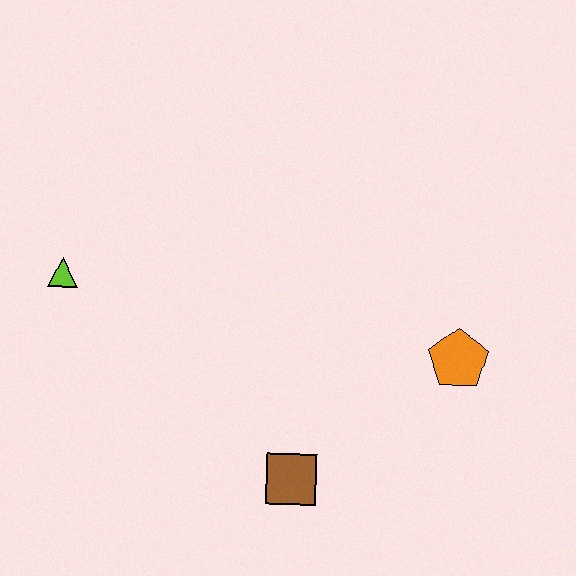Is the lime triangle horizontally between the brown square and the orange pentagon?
No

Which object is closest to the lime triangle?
The brown square is closest to the lime triangle.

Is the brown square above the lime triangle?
No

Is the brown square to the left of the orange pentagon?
Yes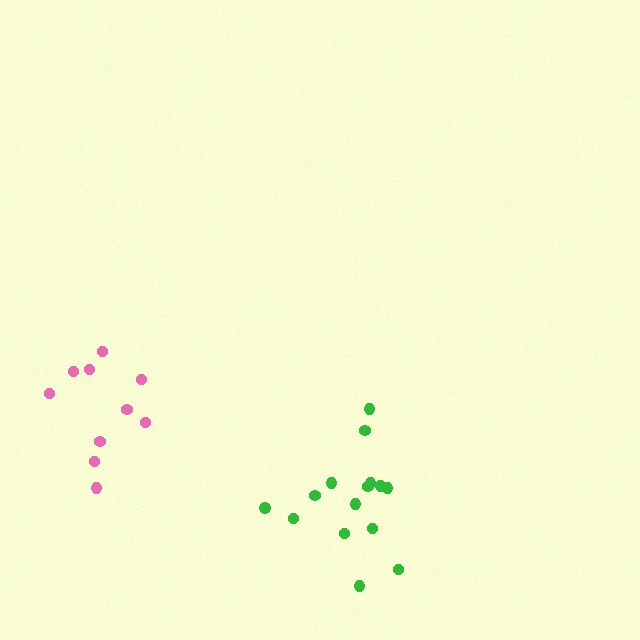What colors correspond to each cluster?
The clusters are colored: green, pink.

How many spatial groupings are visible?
There are 2 spatial groupings.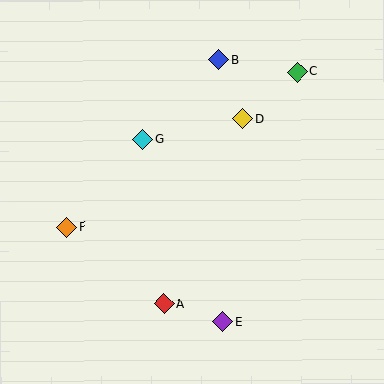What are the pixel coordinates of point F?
Point F is at (67, 227).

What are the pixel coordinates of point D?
Point D is at (242, 118).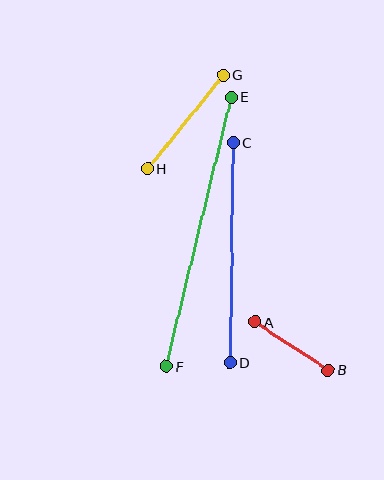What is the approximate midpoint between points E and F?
The midpoint is at approximately (199, 232) pixels.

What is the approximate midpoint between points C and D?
The midpoint is at approximately (231, 252) pixels.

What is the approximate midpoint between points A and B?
The midpoint is at approximately (292, 346) pixels.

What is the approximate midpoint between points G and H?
The midpoint is at approximately (185, 122) pixels.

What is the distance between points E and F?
The distance is approximately 277 pixels.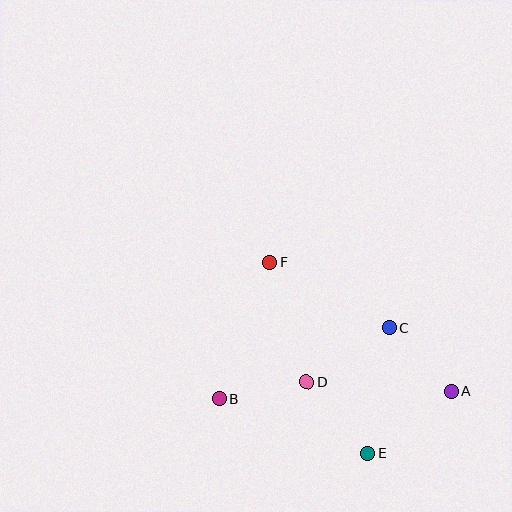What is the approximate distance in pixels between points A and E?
The distance between A and E is approximately 104 pixels.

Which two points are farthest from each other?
Points A and B are farthest from each other.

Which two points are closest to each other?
Points A and C are closest to each other.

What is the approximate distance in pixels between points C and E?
The distance between C and E is approximately 127 pixels.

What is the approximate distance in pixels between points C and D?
The distance between C and D is approximately 99 pixels.